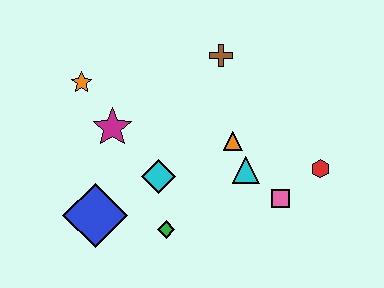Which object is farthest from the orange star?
The red hexagon is farthest from the orange star.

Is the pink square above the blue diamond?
Yes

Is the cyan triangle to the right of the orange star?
Yes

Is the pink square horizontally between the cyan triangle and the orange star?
No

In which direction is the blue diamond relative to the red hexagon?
The blue diamond is to the left of the red hexagon.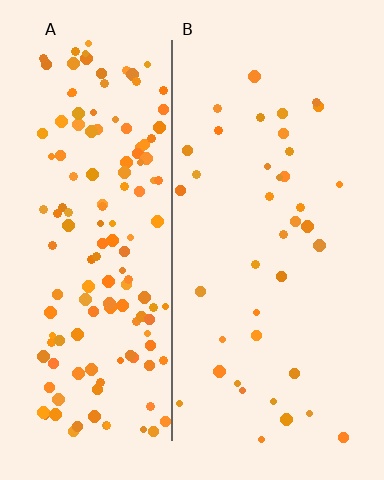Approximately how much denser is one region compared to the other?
Approximately 3.8× — region A over region B.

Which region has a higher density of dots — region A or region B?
A (the left).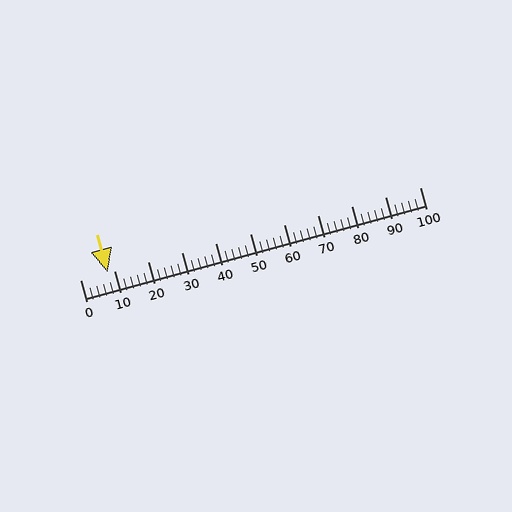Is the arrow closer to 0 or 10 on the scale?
The arrow is closer to 10.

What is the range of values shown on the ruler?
The ruler shows values from 0 to 100.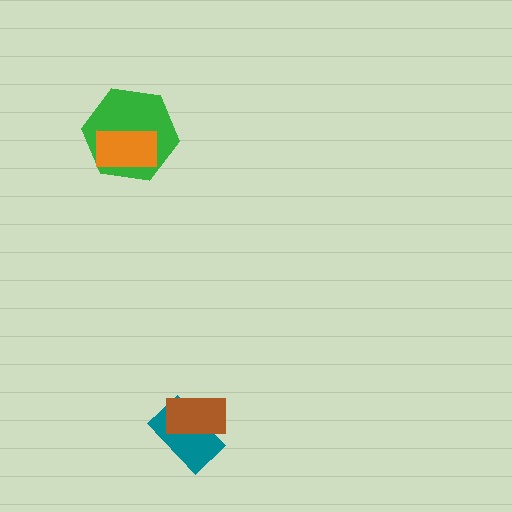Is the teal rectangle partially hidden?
Yes, it is partially covered by another shape.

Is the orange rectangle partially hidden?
No, no other shape covers it.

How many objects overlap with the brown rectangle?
1 object overlaps with the brown rectangle.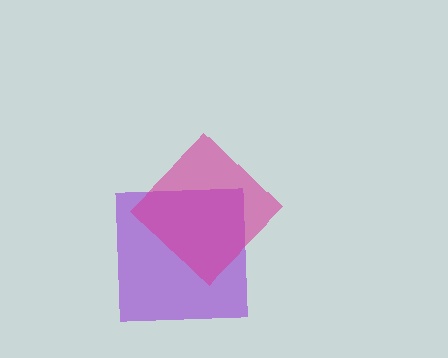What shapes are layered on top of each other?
The layered shapes are: a purple square, a magenta diamond.